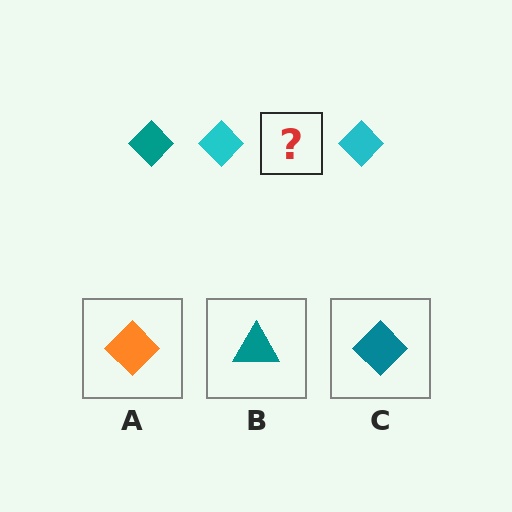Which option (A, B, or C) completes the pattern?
C.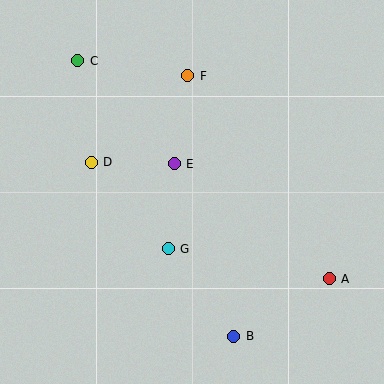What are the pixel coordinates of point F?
Point F is at (188, 76).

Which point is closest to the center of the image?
Point E at (174, 164) is closest to the center.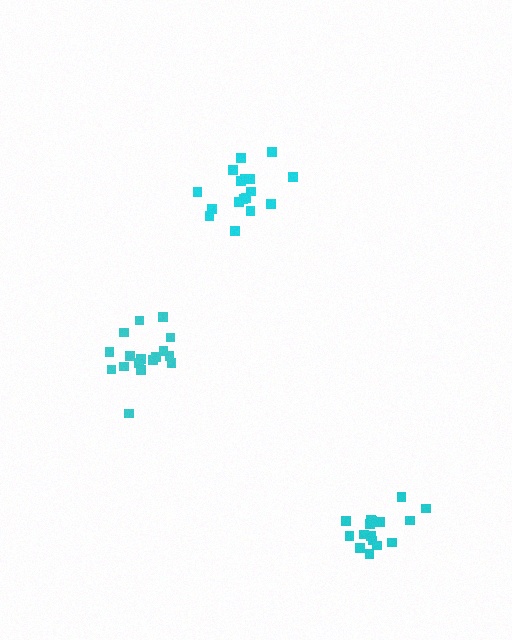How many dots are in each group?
Group 1: 17 dots, Group 2: 17 dots, Group 3: 16 dots (50 total).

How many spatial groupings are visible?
There are 3 spatial groupings.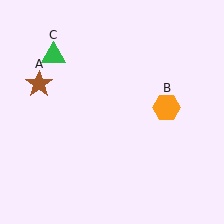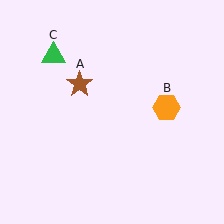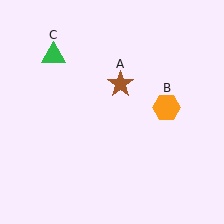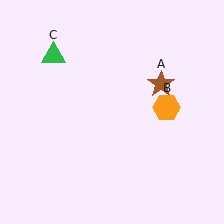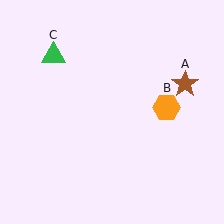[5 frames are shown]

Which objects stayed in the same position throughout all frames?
Orange hexagon (object B) and green triangle (object C) remained stationary.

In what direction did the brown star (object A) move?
The brown star (object A) moved right.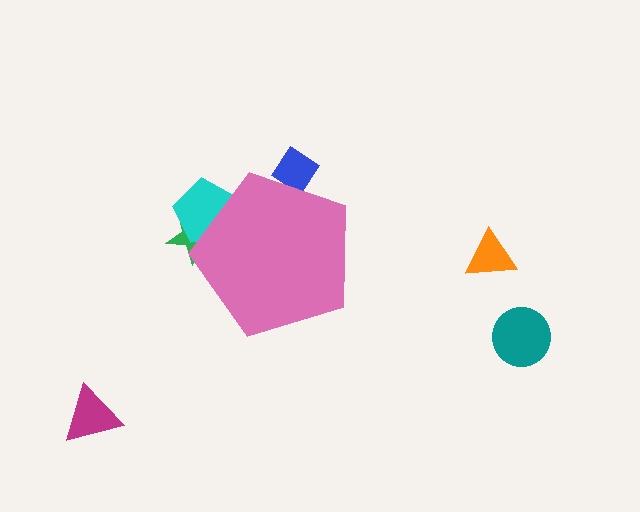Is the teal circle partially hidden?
No, the teal circle is fully visible.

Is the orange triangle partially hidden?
No, the orange triangle is fully visible.